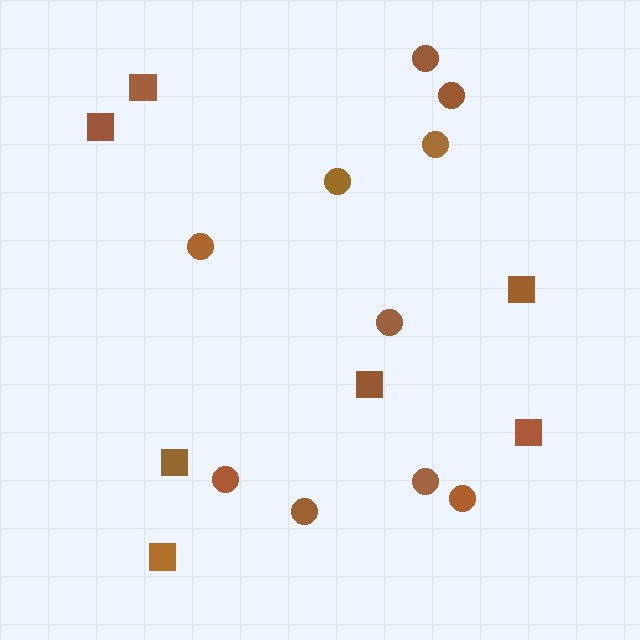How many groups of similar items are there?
There are 2 groups: one group of circles (10) and one group of squares (7).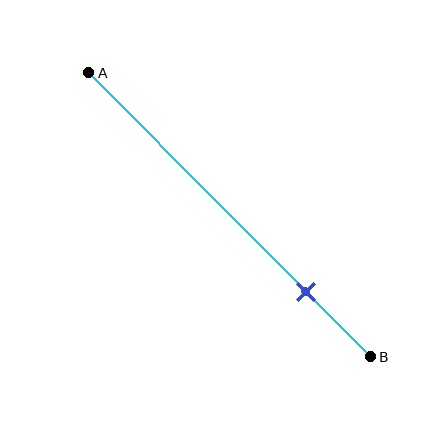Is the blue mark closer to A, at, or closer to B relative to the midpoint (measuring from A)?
The blue mark is closer to point B than the midpoint of segment AB.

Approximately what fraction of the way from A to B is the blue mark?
The blue mark is approximately 75% of the way from A to B.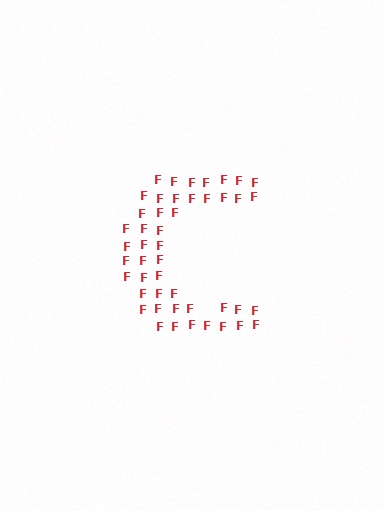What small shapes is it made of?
It is made of small letter F's.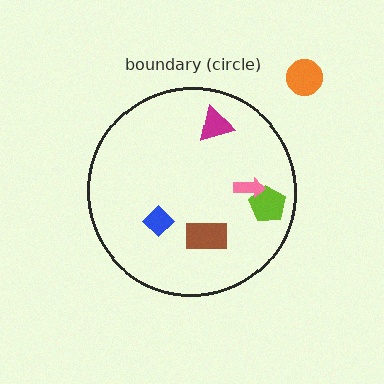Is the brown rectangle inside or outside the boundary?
Inside.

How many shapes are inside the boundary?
5 inside, 1 outside.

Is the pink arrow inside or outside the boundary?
Inside.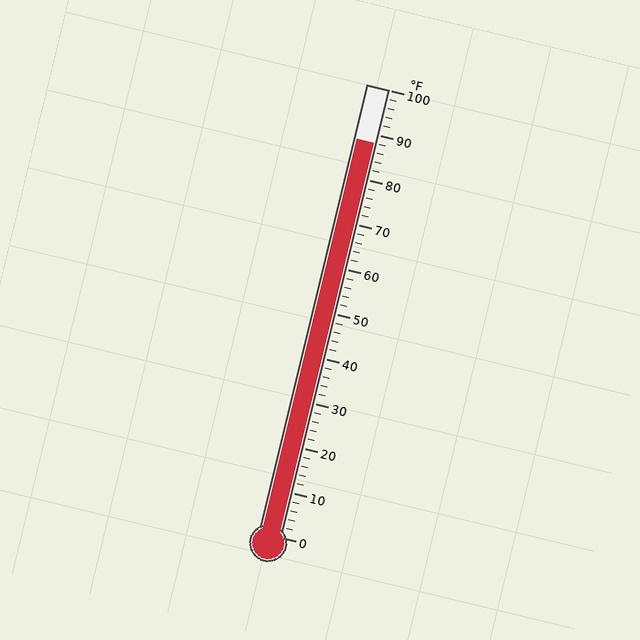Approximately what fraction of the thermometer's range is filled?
The thermometer is filled to approximately 90% of its range.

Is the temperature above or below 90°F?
The temperature is below 90°F.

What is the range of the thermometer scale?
The thermometer scale ranges from 0°F to 100°F.